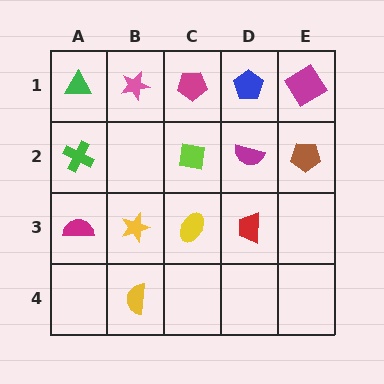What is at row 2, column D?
A magenta semicircle.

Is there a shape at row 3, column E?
No, that cell is empty.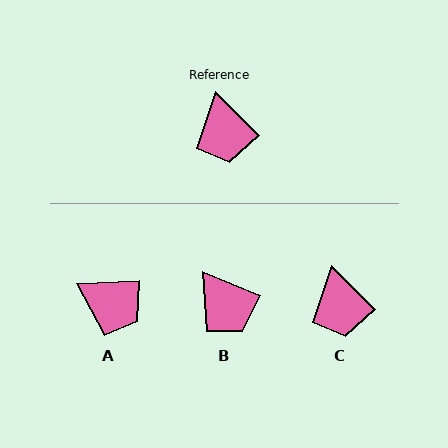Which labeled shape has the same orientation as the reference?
C.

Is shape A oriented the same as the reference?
No, it is off by about 47 degrees.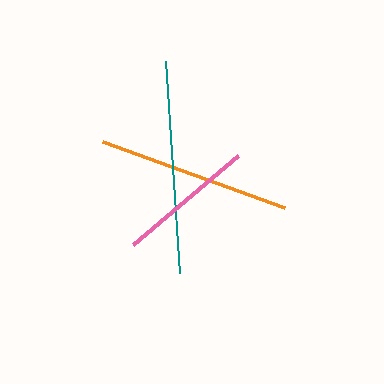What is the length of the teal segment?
The teal segment is approximately 213 pixels long.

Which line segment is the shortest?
The pink line is the shortest at approximately 138 pixels.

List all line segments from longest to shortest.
From longest to shortest: teal, orange, pink.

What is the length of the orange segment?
The orange segment is approximately 193 pixels long.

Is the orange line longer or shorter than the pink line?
The orange line is longer than the pink line.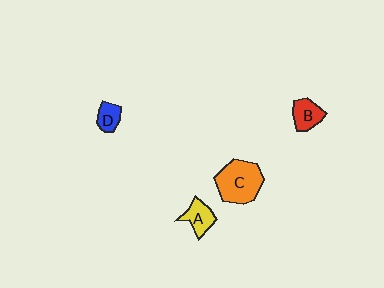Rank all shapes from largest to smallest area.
From largest to smallest: C (orange), A (yellow), B (red), D (blue).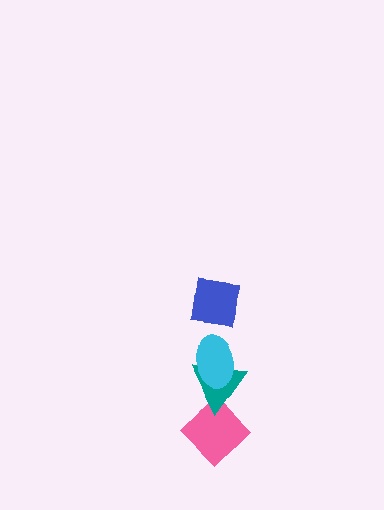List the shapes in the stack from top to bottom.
From top to bottom: the blue square, the cyan ellipse, the teal triangle, the pink diamond.